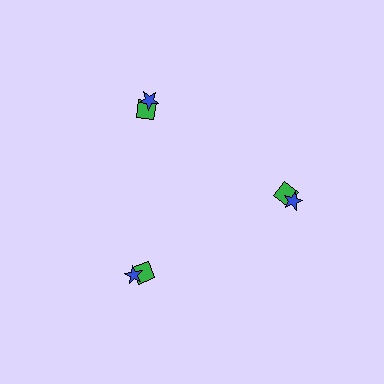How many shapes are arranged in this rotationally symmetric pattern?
There are 6 shapes, arranged in 3 groups of 2.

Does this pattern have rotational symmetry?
Yes, this pattern has 3-fold rotational symmetry. It looks the same after rotating 120 degrees around the center.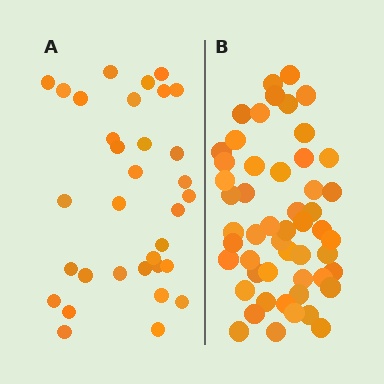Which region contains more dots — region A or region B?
Region B (the right region) has more dots.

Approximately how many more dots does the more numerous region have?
Region B has approximately 20 more dots than region A.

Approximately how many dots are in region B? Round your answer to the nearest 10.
About 50 dots. (The exact count is 52, which rounds to 50.)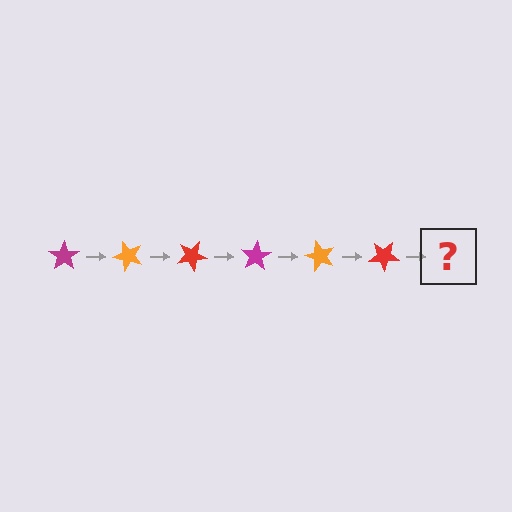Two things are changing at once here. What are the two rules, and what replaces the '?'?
The two rules are that it rotates 50 degrees each step and the color cycles through magenta, orange, and red. The '?' should be a magenta star, rotated 300 degrees from the start.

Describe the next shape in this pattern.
It should be a magenta star, rotated 300 degrees from the start.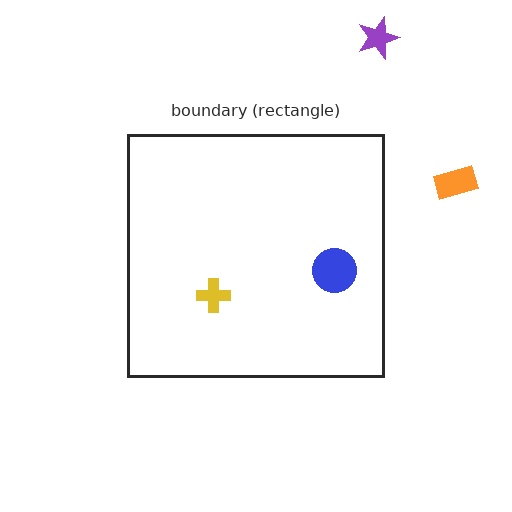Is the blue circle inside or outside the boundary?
Inside.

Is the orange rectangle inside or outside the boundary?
Outside.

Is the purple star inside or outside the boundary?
Outside.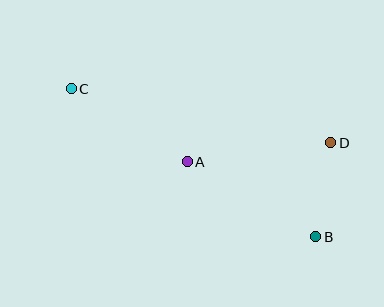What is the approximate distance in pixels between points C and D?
The distance between C and D is approximately 265 pixels.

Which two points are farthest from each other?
Points B and C are farthest from each other.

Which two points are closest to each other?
Points B and D are closest to each other.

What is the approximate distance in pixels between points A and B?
The distance between A and B is approximately 149 pixels.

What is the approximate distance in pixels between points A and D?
The distance between A and D is approximately 145 pixels.